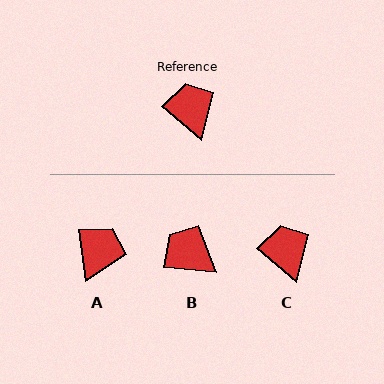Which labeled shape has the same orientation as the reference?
C.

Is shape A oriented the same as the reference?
No, it is off by about 43 degrees.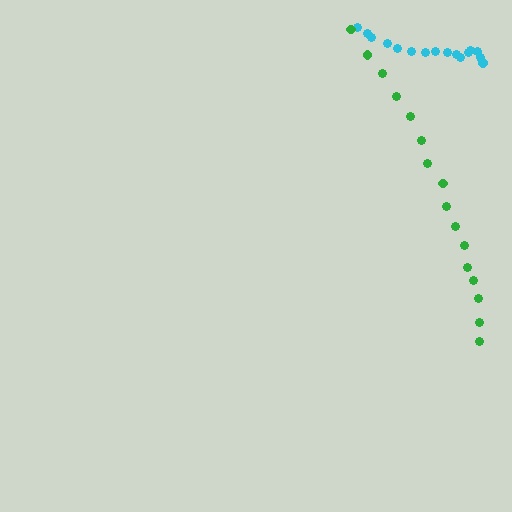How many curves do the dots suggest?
There are 2 distinct paths.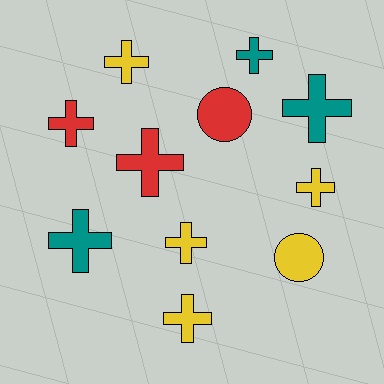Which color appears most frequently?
Yellow, with 5 objects.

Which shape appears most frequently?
Cross, with 9 objects.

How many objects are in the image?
There are 11 objects.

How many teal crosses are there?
There are 3 teal crosses.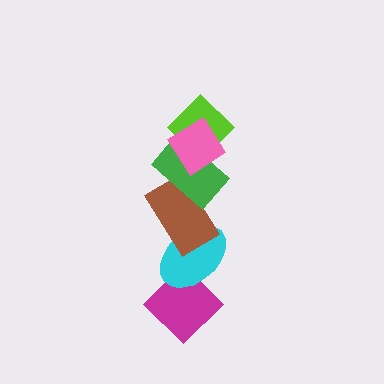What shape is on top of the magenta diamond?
The cyan ellipse is on top of the magenta diamond.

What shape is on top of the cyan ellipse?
The brown rectangle is on top of the cyan ellipse.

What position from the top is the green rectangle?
The green rectangle is 3rd from the top.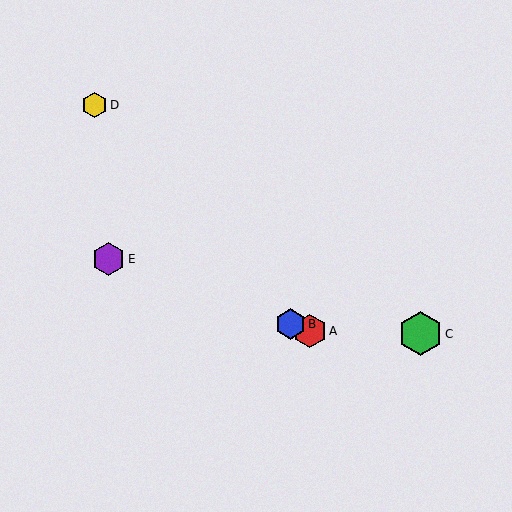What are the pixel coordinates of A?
Object A is at (310, 331).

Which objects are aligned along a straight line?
Objects A, B, E are aligned along a straight line.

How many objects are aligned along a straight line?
3 objects (A, B, E) are aligned along a straight line.